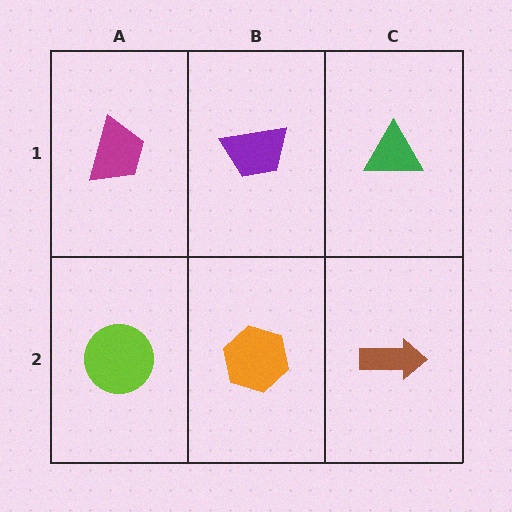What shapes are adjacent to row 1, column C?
A brown arrow (row 2, column C), a purple trapezoid (row 1, column B).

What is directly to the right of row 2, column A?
An orange hexagon.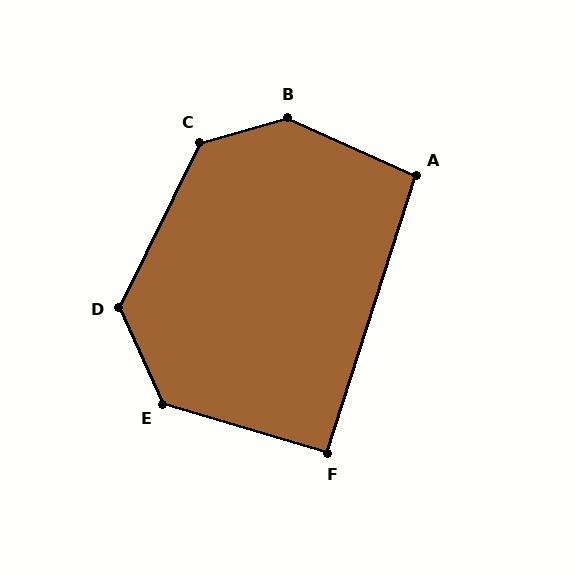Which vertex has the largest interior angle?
B, at approximately 140 degrees.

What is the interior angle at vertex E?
Approximately 132 degrees (obtuse).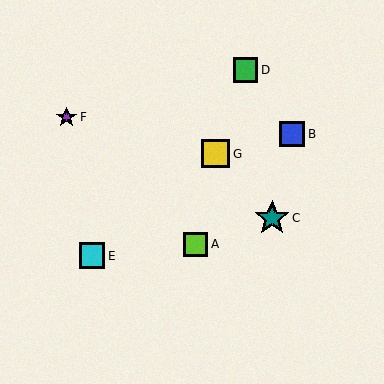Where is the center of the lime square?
The center of the lime square is at (196, 244).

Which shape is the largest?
The teal star (labeled C) is the largest.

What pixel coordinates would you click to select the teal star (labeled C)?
Click at (272, 218) to select the teal star C.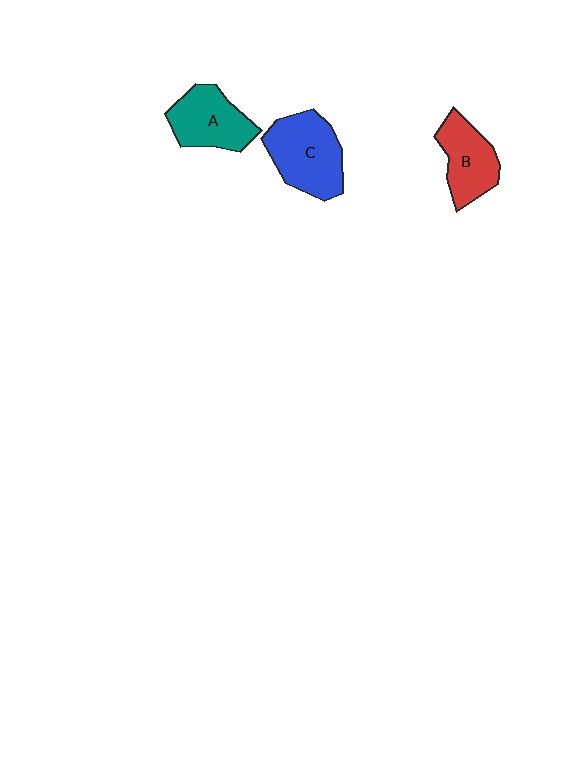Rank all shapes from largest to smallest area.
From largest to smallest: C (blue), A (teal), B (red).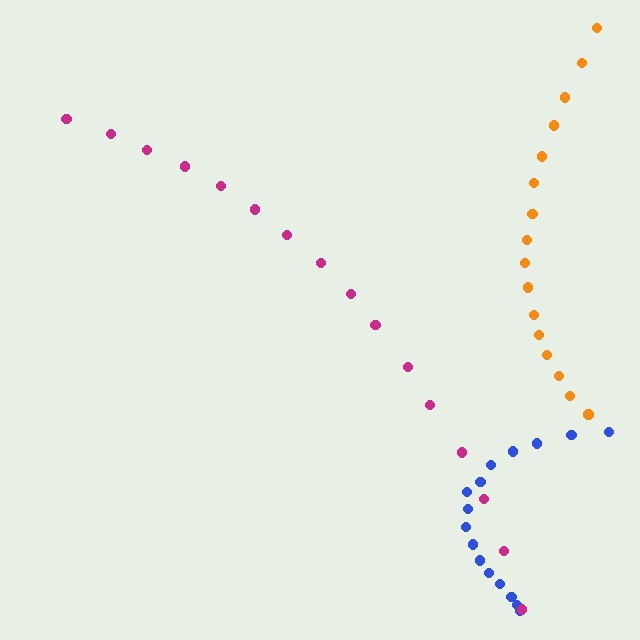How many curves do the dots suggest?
There are 3 distinct paths.